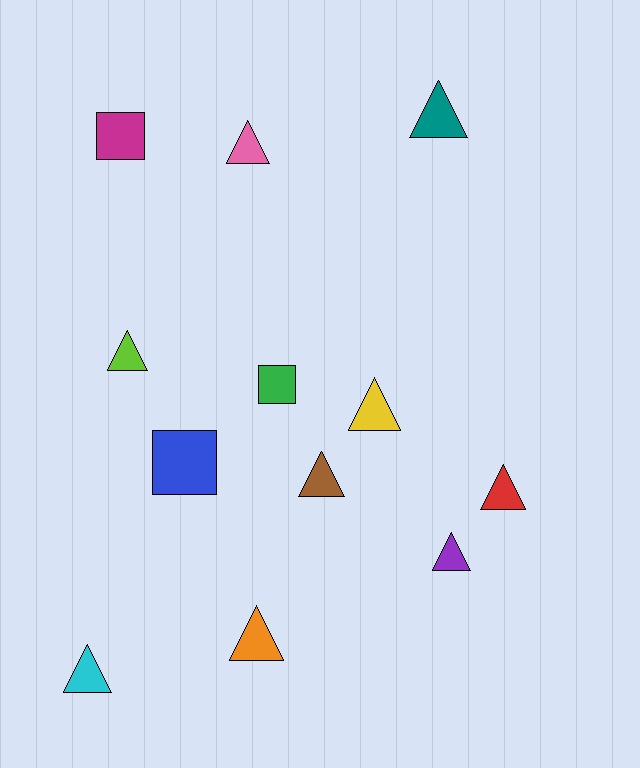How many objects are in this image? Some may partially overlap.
There are 12 objects.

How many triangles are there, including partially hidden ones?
There are 9 triangles.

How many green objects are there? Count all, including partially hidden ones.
There is 1 green object.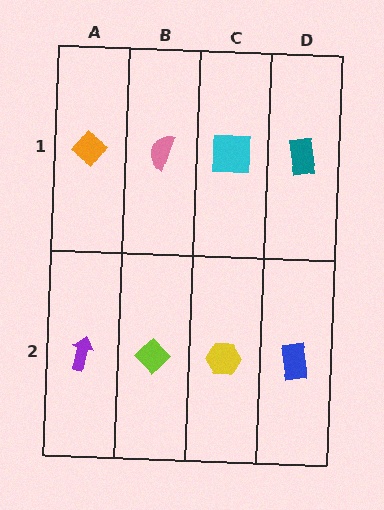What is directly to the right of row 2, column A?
A lime diamond.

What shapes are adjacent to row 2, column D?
A teal rectangle (row 1, column D), a yellow hexagon (row 2, column C).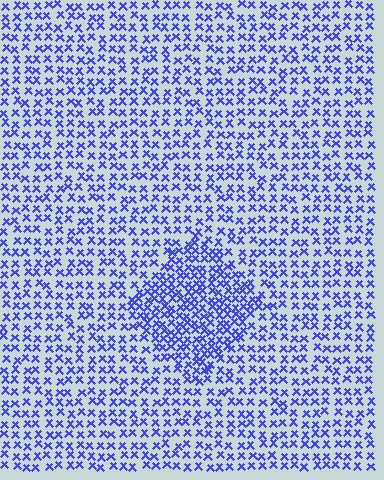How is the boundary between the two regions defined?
The boundary is defined by a change in element density (approximately 1.8x ratio). All elements are the same color, size, and shape.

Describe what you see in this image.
The image contains small blue elements arranged at two different densities. A diamond-shaped region is visible where the elements are more densely packed than the surrounding area.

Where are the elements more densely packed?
The elements are more densely packed inside the diamond boundary.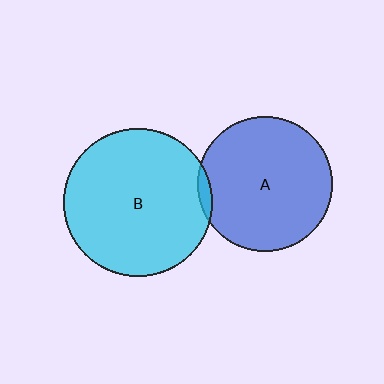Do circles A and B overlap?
Yes.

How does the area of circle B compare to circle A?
Approximately 1.2 times.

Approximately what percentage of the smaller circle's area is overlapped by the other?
Approximately 5%.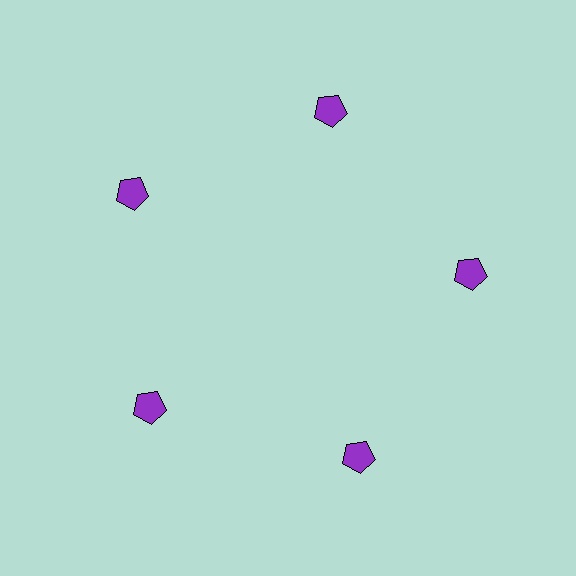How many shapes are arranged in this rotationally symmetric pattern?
There are 5 shapes, arranged in 5 groups of 1.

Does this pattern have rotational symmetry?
Yes, this pattern has 5-fold rotational symmetry. It looks the same after rotating 72 degrees around the center.